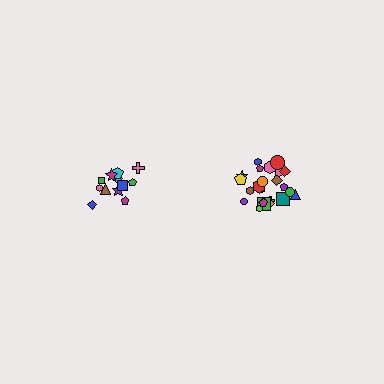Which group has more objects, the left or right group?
The right group.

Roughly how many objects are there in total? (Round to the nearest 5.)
Roughly 35 objects in total.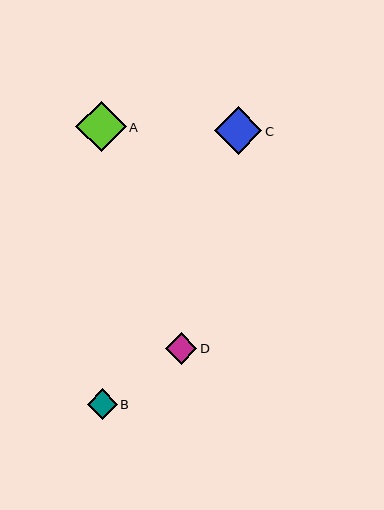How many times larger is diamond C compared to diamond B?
Diamond C is approximately 1.6 times the size of diamond B.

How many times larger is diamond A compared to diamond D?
Diamond A is approximately 1.6 times the size of diamond D.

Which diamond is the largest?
Diamond A is the largest with a size of approximately 50 pixels.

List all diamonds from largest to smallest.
From largest to smallest: A, C, D, B.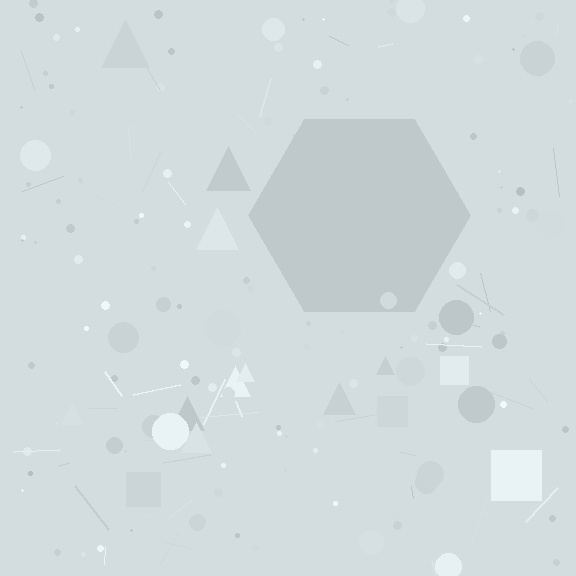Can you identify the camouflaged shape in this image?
The camouflaged shape is a hexagon.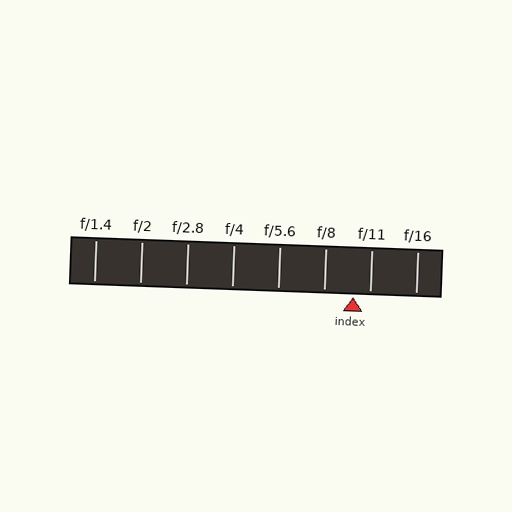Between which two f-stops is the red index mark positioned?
The index mark is between f/8 and f/11.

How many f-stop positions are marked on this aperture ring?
There are 8 f-stop positions marked.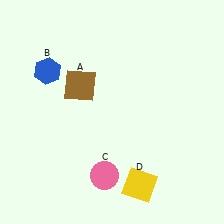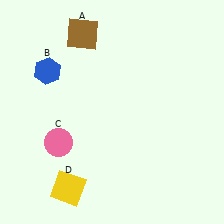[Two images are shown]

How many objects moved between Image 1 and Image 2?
3 objects moved between the two images.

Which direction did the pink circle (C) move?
The pink circle (C) moved left.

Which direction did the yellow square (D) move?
The yellow square (D) moved left.